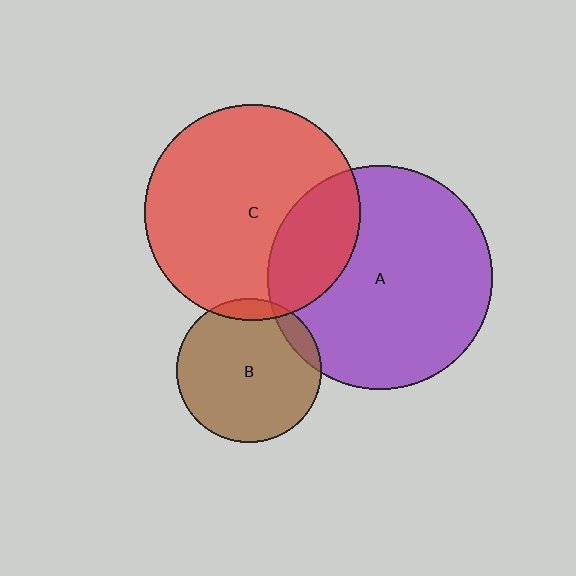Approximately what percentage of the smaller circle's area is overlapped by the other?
Approximately 25%.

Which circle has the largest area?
Circle A (purple).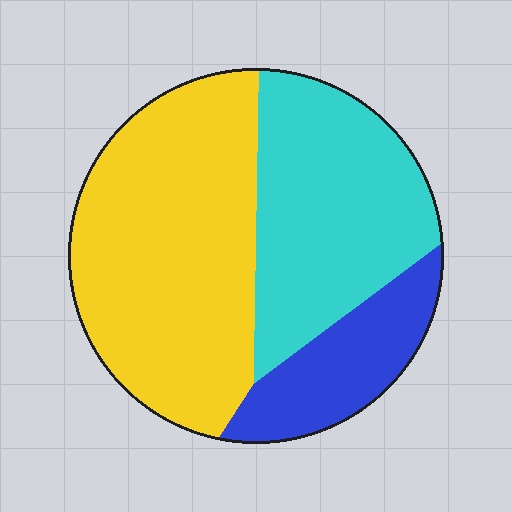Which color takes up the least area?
Blue, at roughly 15%.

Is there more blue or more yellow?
Yellow.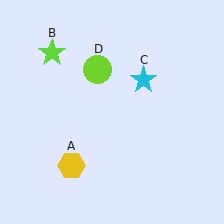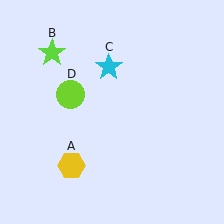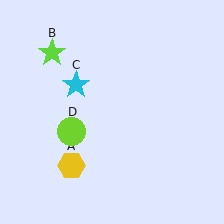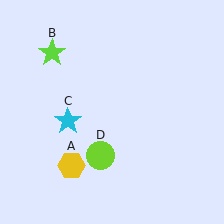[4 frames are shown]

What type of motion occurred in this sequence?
The cyan star (object C), lime circle (object D) rotated counterclockwise around the center of the scene.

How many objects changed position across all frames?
2 objects changed position: cyan star (object C), lime circle (object D).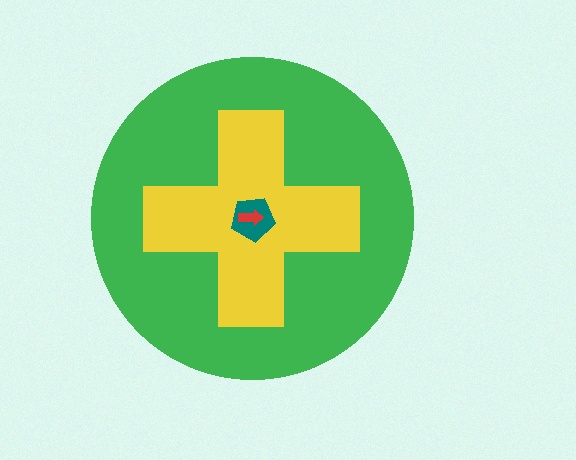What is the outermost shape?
The green circle.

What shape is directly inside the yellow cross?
The teal pentagon.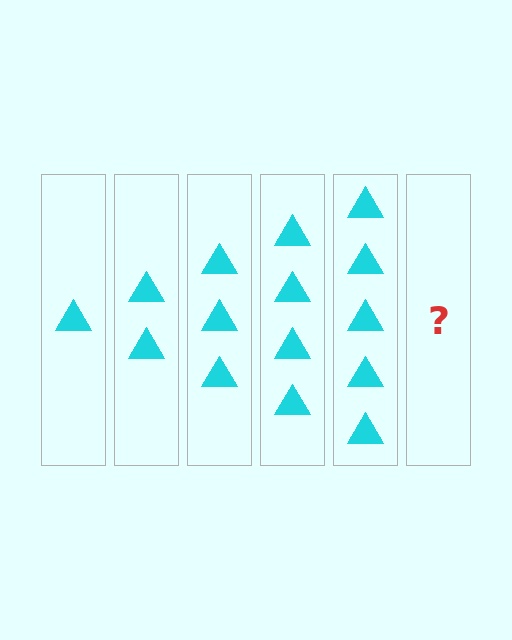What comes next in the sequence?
The next element should be 6 triangles.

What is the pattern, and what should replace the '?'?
The pattern is that each step adds one more triangle. The '?' should be 6 triangles.